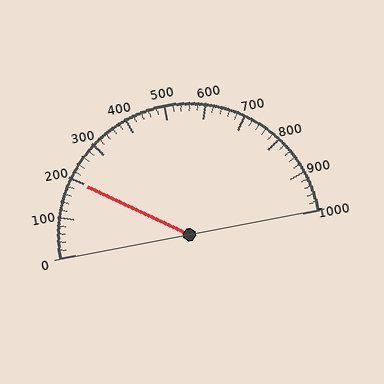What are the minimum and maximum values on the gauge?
The gauge ranges from 0 to 1000.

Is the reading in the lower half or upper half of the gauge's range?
The reading is in the lower half of the range (0 to 1000).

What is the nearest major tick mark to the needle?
The nearest major tick mark is 200.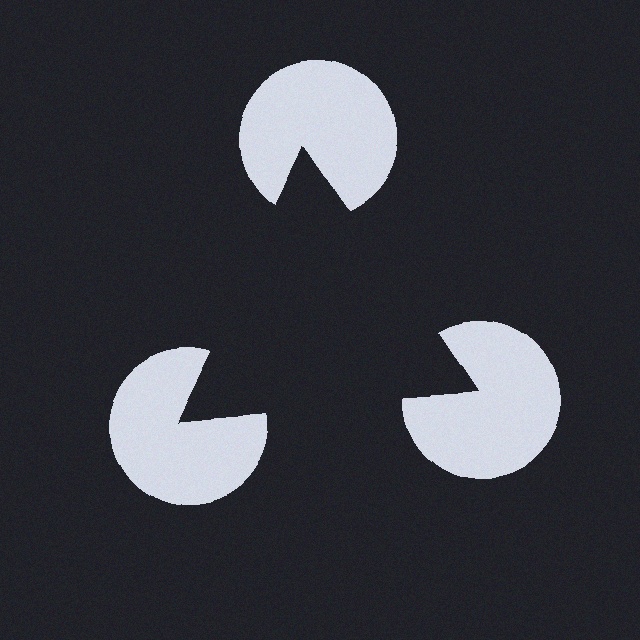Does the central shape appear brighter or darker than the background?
It typically appears slightly darker than the background, even though no actual brightness change is drawn.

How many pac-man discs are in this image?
There are 3 — one at each vertex of the illusory triangle.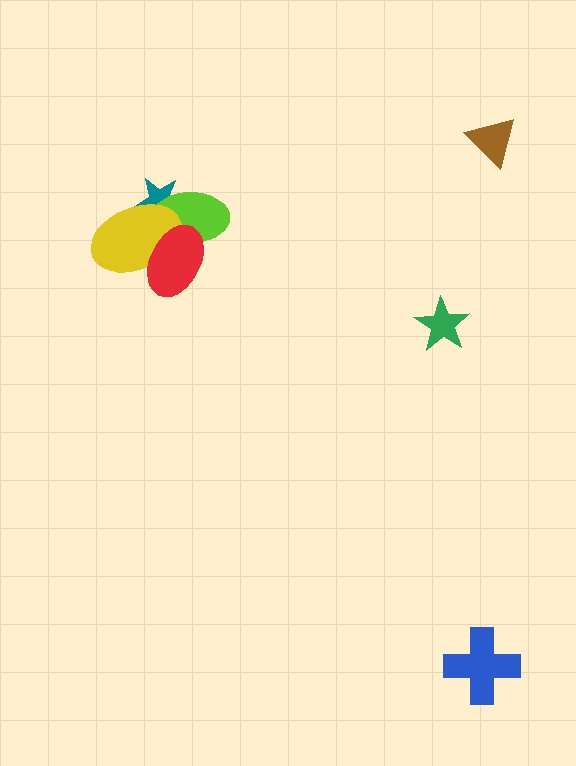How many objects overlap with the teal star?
2 objects overlap with the teal star.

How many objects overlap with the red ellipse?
2 objects overlap with the red ellipse.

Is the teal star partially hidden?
Yes, it is partially covered by another shape.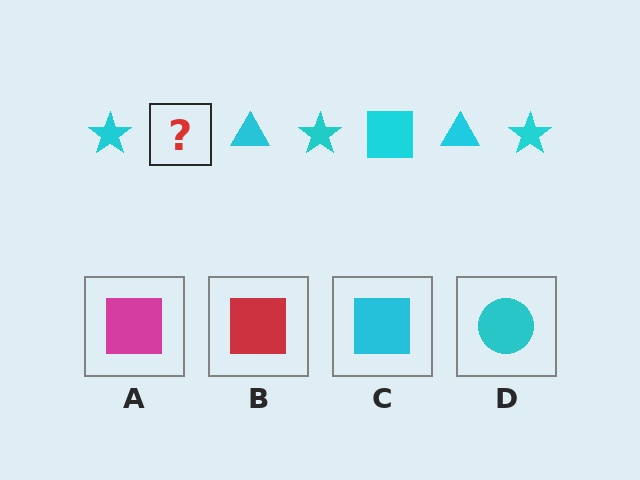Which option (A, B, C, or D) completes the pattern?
C.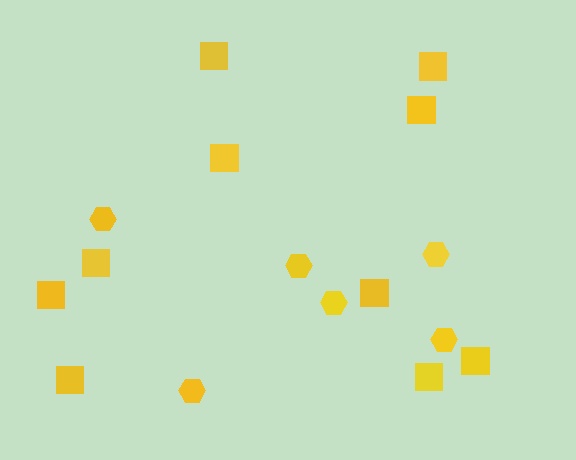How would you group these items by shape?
There are 2 groups: one group of squares (10) and one group of hexagons (6).